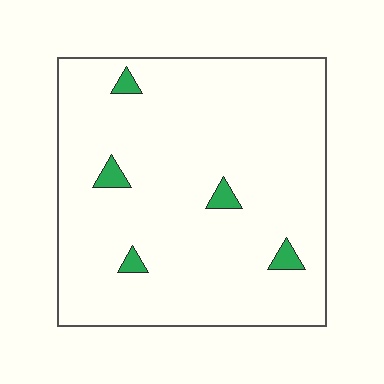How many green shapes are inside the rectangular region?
5.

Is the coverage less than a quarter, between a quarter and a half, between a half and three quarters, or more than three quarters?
Less than a quarter.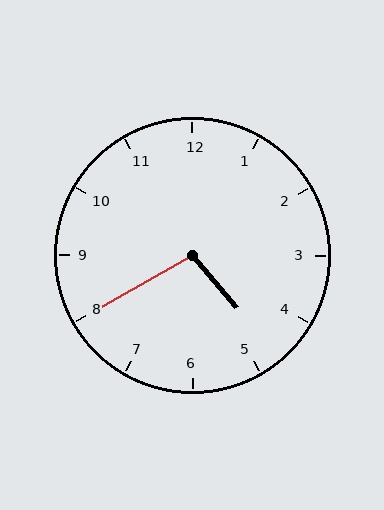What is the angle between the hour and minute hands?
Approximately 100 degrees.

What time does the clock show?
4:40.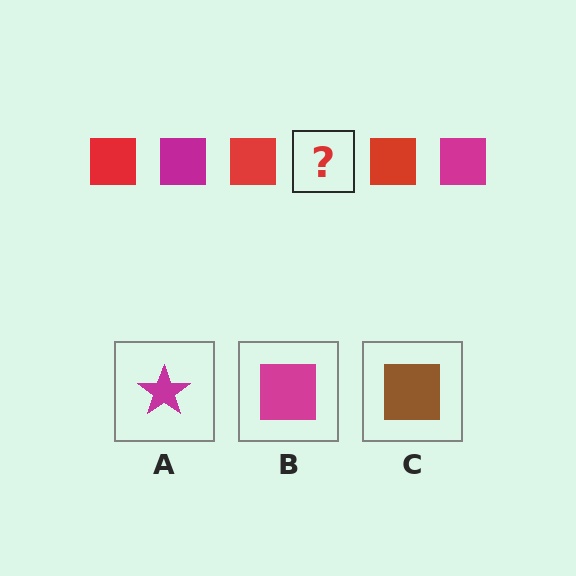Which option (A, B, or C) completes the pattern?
B.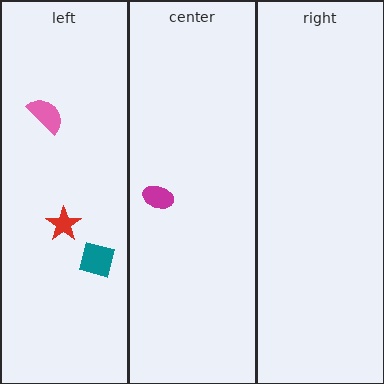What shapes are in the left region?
The red star, the pink semicircle, the teal square.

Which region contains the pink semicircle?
The left region.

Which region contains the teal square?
The left region.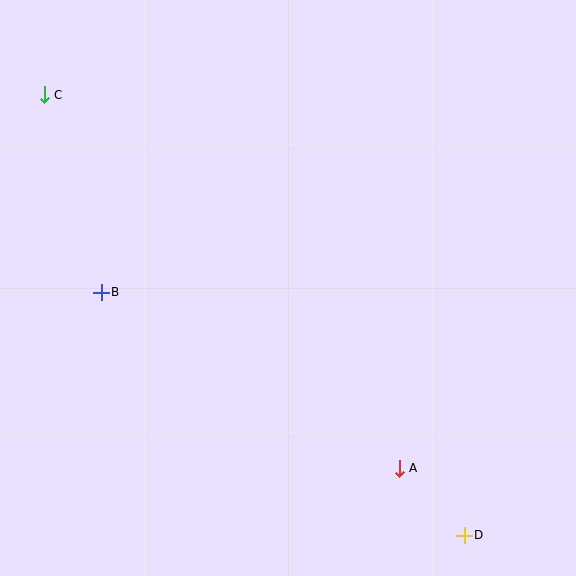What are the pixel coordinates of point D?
Point D is at (464, 535).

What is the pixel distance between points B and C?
The distance between B and C is 206 pixels.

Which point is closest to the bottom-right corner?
Point D is closest to the bottom-right corner.